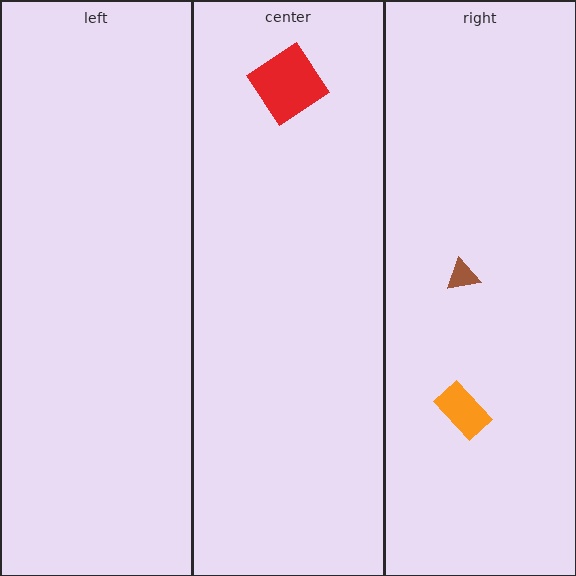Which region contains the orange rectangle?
The right region.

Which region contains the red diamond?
The center region.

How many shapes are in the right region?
2.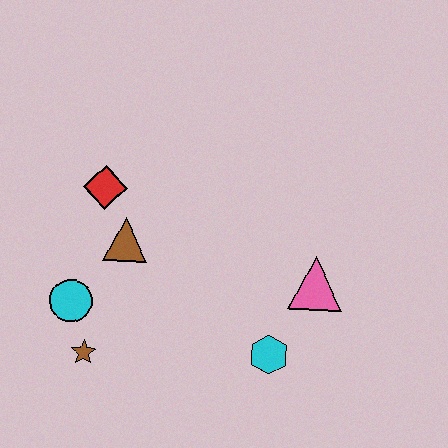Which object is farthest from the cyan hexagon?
The red diamond is farthest from the cyan hexagon.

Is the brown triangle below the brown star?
No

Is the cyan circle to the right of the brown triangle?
No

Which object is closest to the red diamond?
The brown triangle is closest to the red diamond.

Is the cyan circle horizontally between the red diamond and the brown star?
No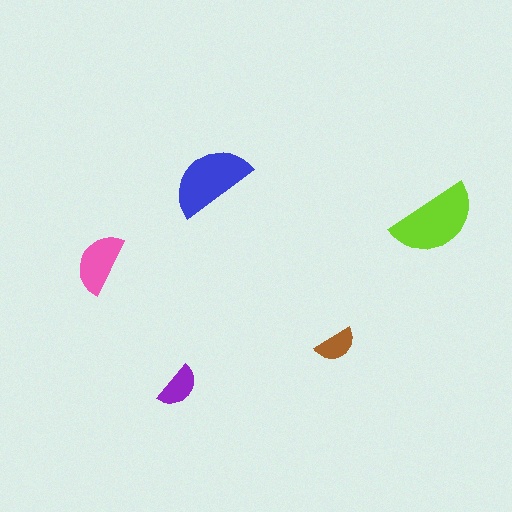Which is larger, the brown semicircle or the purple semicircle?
The purple one.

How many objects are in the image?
There are 5 objects in the image.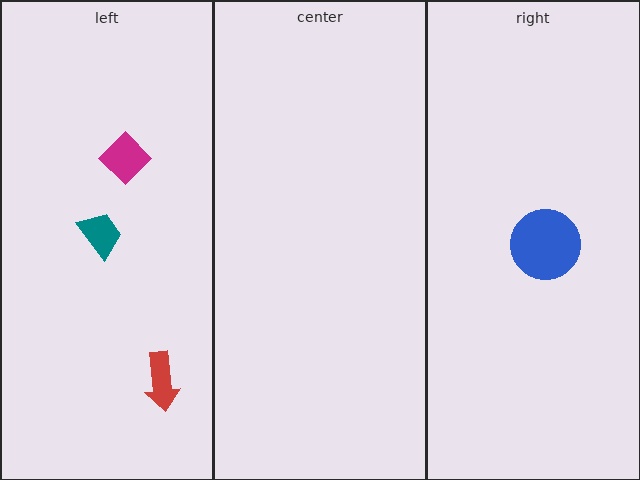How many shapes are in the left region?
3.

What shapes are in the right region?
The blue circle.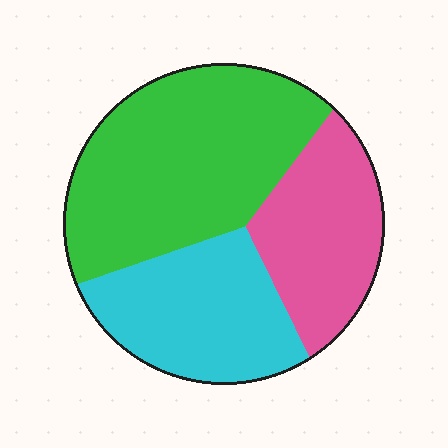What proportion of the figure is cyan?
Cyan covers around 30% of the figure.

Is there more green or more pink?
Green.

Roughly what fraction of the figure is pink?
Pink takes up between a sixth and a third of the figure.